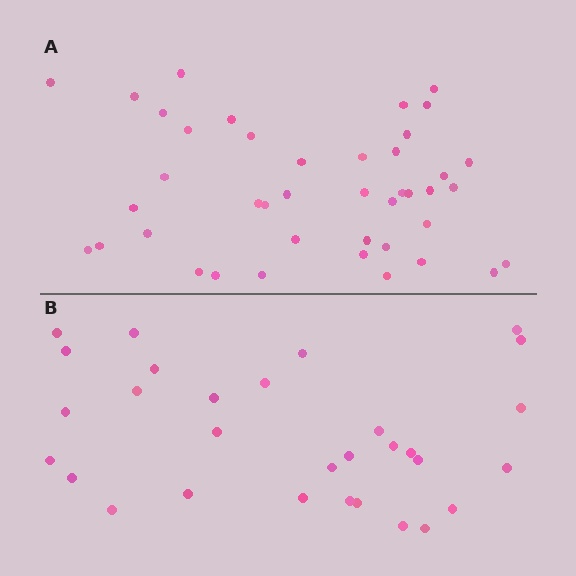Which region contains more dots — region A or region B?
Region A (the top region) has more dots.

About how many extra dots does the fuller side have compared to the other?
Region A has roughly 12 or so more dots than region B.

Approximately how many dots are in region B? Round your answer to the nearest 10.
About 30 dots.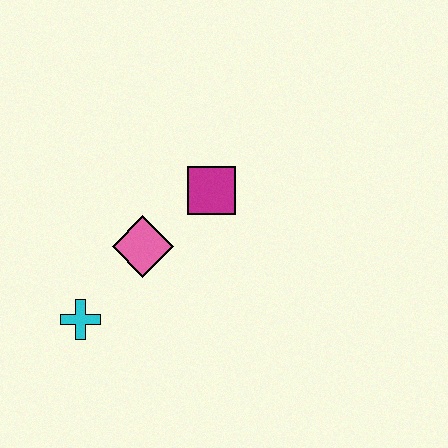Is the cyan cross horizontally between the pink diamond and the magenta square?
No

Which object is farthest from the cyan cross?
The magenta square is farthest from the cyan cross.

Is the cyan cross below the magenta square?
Yes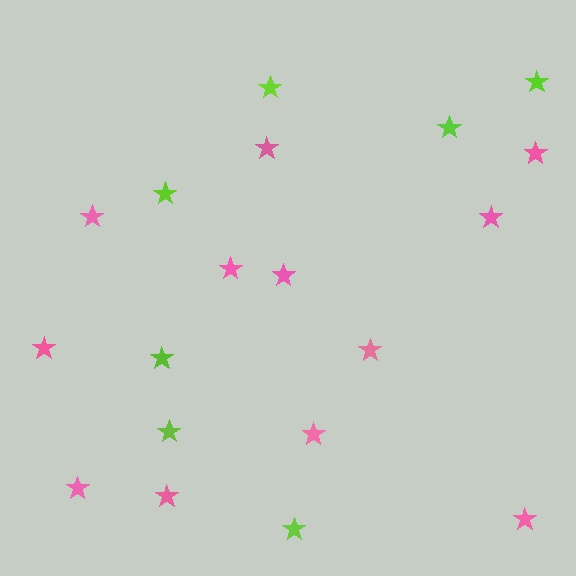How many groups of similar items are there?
There are 2 groups: one group of pink stars (12) and one group of lime stars (7).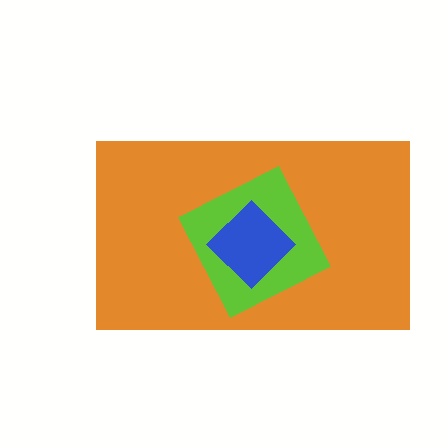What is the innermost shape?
The blue diamond.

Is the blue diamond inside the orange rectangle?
Yes.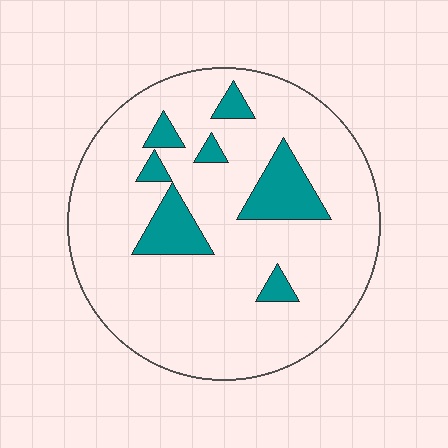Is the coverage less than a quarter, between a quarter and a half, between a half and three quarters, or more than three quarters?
Less than a quarter.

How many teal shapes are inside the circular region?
7.